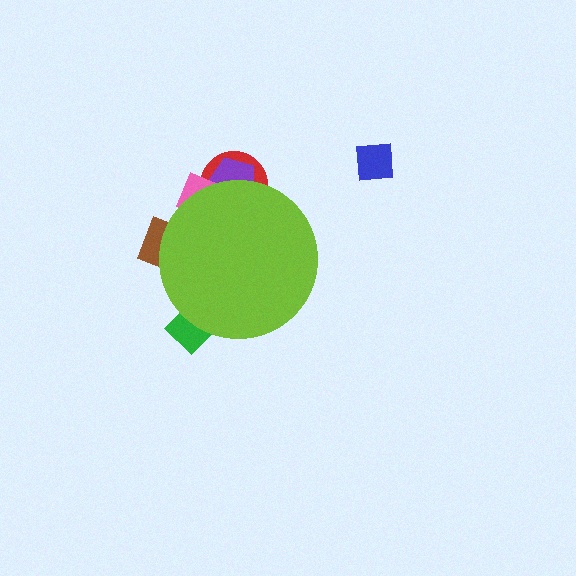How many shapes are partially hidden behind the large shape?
5 shapes are partially hidden.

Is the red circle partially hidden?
Yes, the red circle is partially hidden behind the lime circle.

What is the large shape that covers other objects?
A lime circle.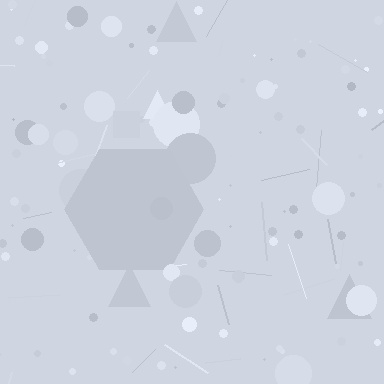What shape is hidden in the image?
A hexagon is hidden in the image.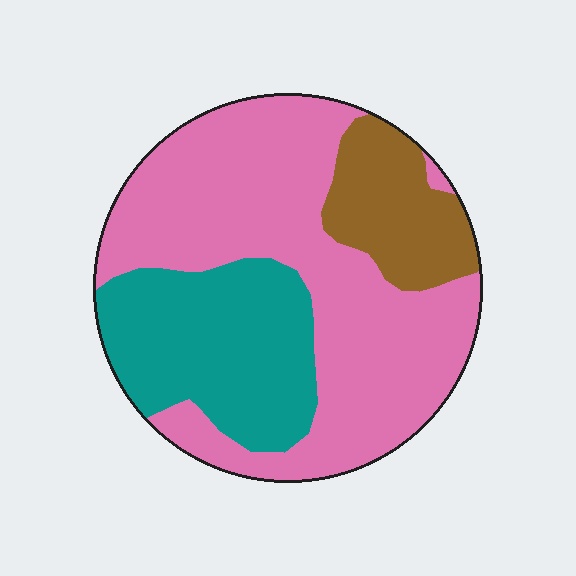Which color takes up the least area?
Brown, at roughly 15%.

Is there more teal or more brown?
Teal.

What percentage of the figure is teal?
Teal takes up between a sixth and a third of the figure.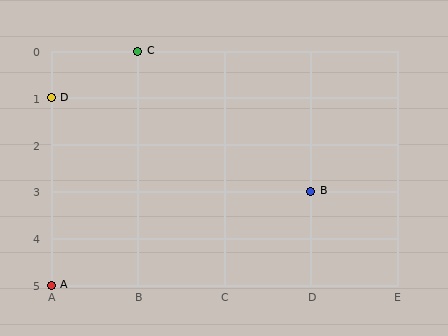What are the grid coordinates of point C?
Point C is at grid coordinates (B, 0).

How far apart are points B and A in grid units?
Points B and A are 3 columns and 2 rows apart (about 3.6 grid units diagonally).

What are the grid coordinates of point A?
Point A is at grid coordinates (A, 5).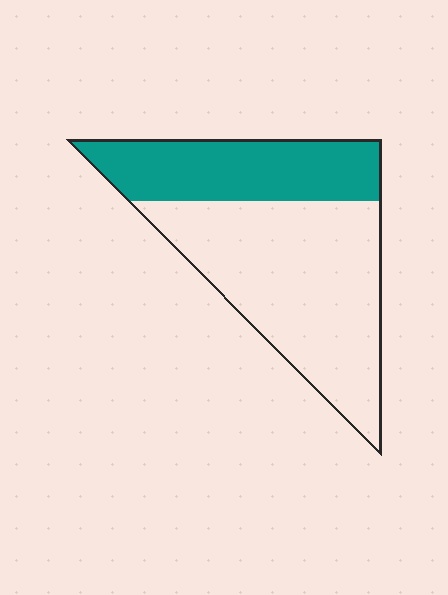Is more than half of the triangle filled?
No.